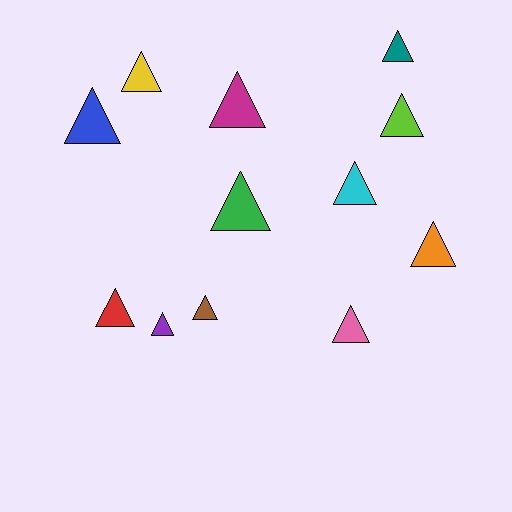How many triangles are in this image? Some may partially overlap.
There are 12 triangles.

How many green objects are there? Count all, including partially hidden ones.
There is 1 green object.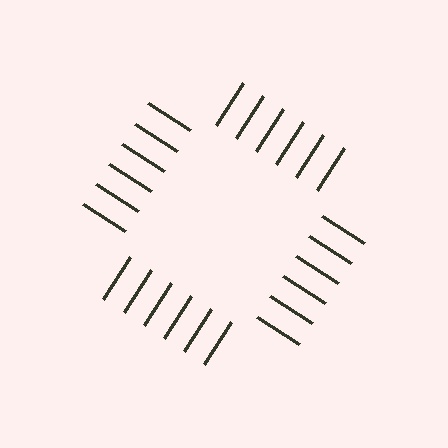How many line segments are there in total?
24 — 6 along each of the 4 edges.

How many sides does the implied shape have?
4 sides — the line-ends trace a square.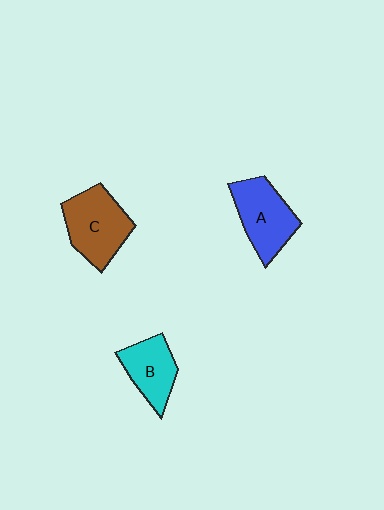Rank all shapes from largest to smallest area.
From largest to smallest: C (brown), A (blue), B (cyan).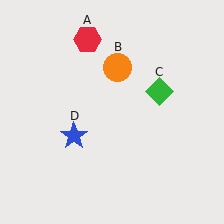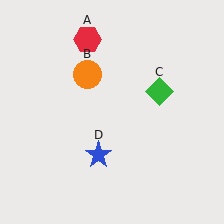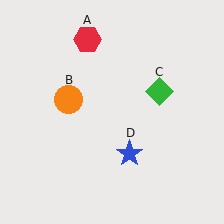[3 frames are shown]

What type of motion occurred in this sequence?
The orange circle (object B), blue star (object D) rotated counterclockwise around the center of the scene.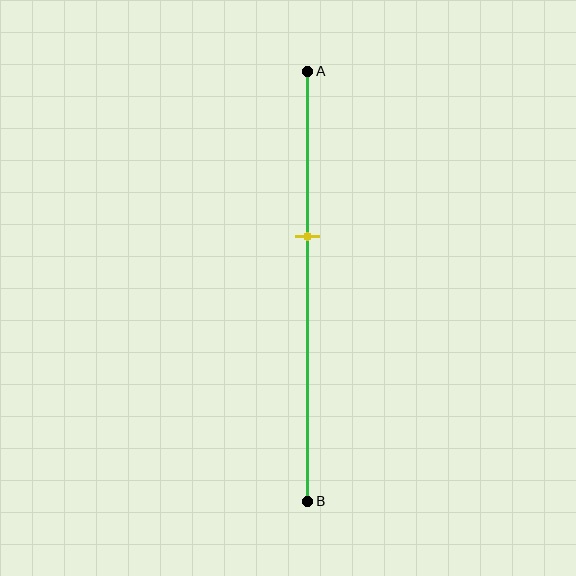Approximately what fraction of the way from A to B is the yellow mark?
The yellow mark is approximately 40% of the way from A to B.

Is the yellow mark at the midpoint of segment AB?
No, the mark is at about 40% from A, not at the 50% midpoint.